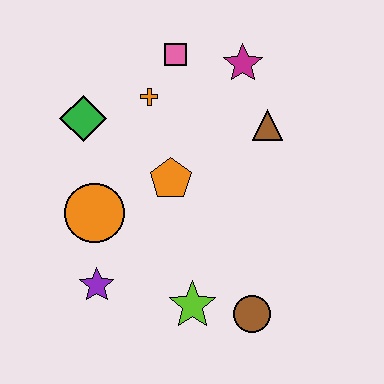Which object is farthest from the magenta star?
The purple star is farthest from the magenta star.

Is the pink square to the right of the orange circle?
Yes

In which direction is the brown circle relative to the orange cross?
The brown circle is below the orange cross.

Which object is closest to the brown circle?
The lime star is closest to the brown circle.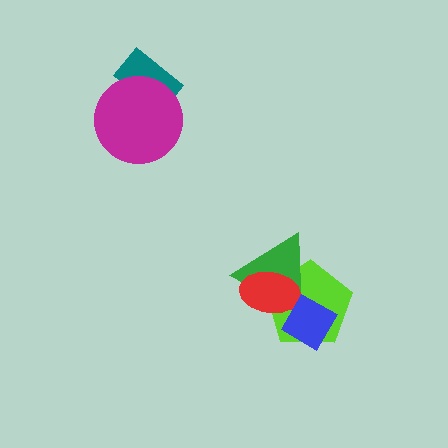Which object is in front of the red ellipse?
The blue diamond is in front of the red ellipse.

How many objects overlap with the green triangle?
3 objects overlap with the green triangle.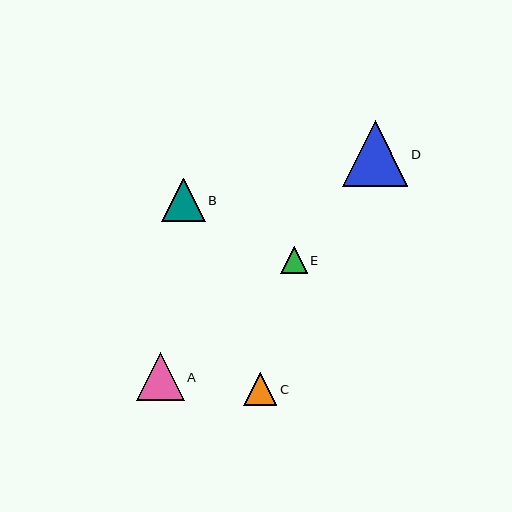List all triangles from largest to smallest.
From largest to smallest: D, A, B, C, E.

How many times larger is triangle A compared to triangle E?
Triangle A is approximately 1.8 times the size of triangle E.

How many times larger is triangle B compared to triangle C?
Triangle B is approximately 1.3 times the size of triangle C.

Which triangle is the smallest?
Triangle E is the smallest with a size of approximately 27 pixels.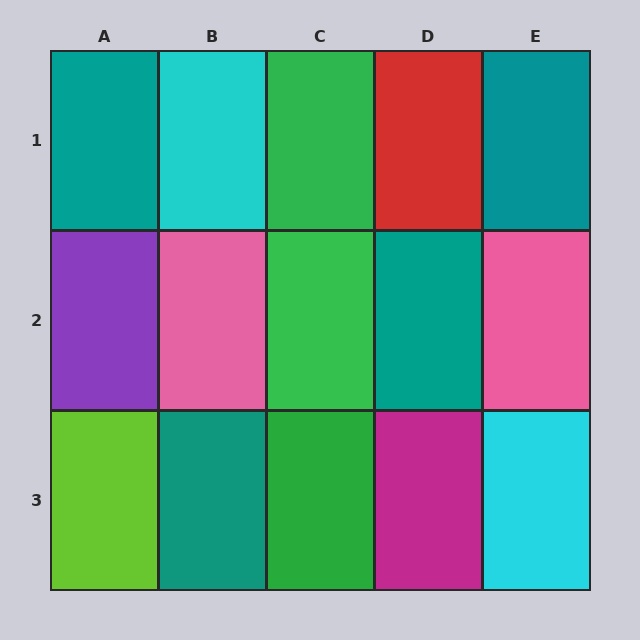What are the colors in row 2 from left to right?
Purple, pink, green, teal, pink.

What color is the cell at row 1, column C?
Green.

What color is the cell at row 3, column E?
Cyan.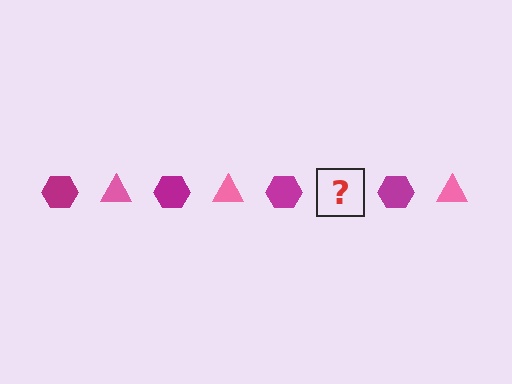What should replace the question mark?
The question mark should be replaced with a pink triangle.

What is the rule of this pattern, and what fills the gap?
The rule is that the pattern alternates between magenta hexagon and pink triangle. The gap should be filled with a pink triangle.